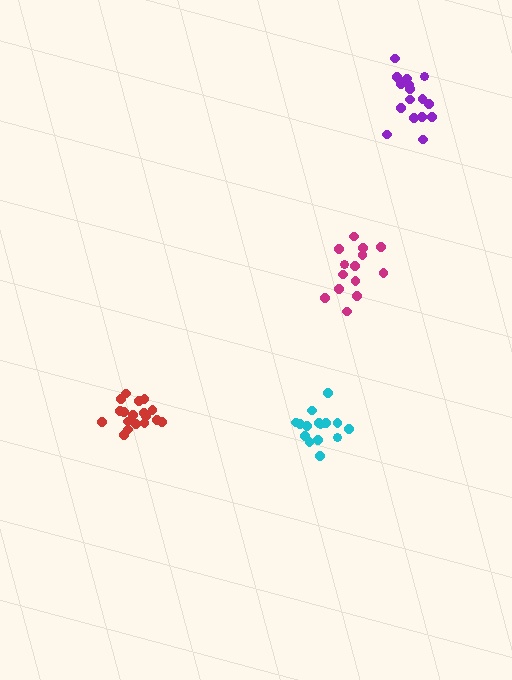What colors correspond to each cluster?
The clusters are colored: magenta, purple, red, cyan.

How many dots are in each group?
Group 1: 14 dots, Group 2: 16 dots, Group 3: 18 dots, Group 4: 15 dots (63 total).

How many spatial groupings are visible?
There are 4 spatial groupings.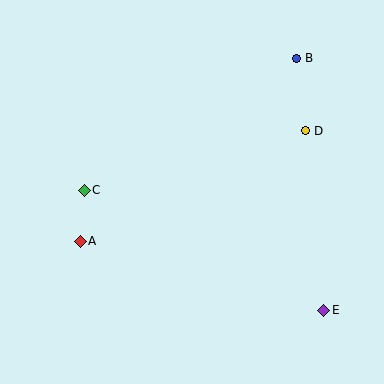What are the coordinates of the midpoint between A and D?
The midpoint between A and D is at (193, 186).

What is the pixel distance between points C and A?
The distance between C and A is 51 pixels.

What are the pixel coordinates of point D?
Point D is at (306, 131).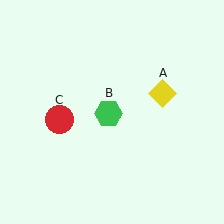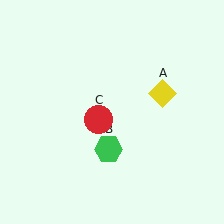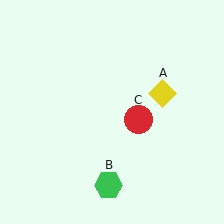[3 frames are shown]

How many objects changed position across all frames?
2 objects changed position: green hexagon (object B), red circle (object C).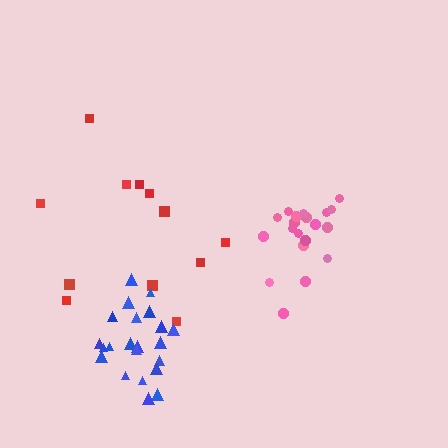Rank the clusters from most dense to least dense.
blue, pink, red.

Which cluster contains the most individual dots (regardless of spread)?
Blue (22).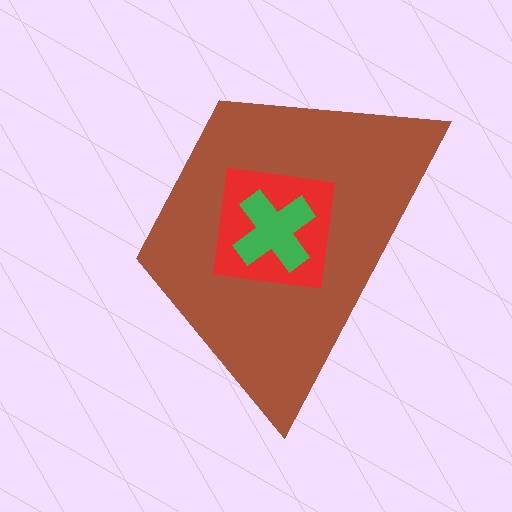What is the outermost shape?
The brown trapezoid.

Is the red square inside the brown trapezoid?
Yes.